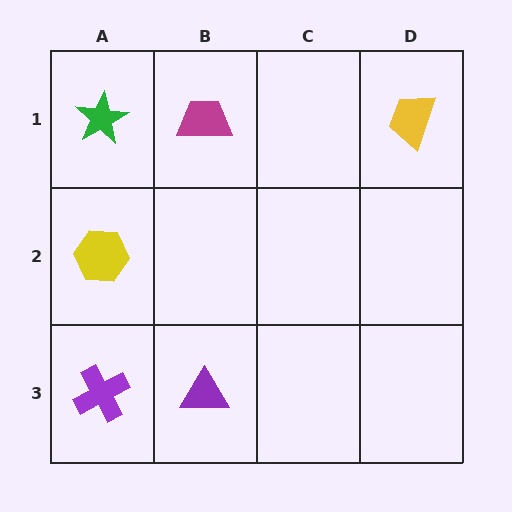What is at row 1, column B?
A magenta trapezoid.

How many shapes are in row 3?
2 shapes.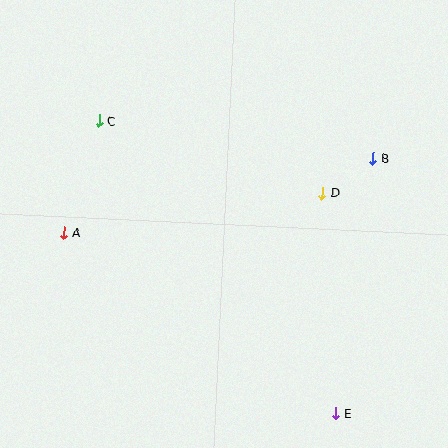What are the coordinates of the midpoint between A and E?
The midpoint between A and E is at (200, 323).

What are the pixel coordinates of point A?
Point A is at (64, 232).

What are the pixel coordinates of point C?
Point C is at (99, 121).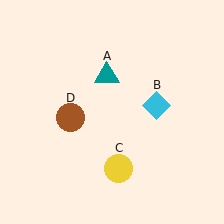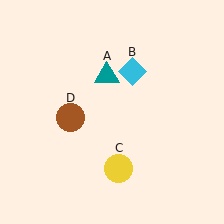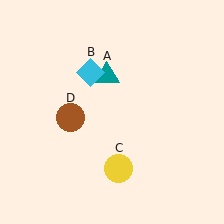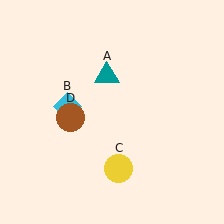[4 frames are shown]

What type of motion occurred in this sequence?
The cyan diamond (object B) rotated counterclockwise around the center of the scene.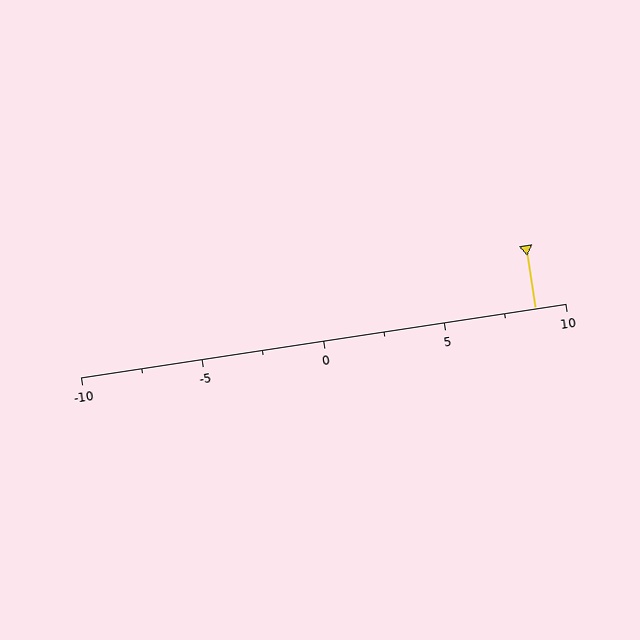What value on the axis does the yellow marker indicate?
The marker indicates approximately 8.8.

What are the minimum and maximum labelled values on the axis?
The axis runs from -10 to 10.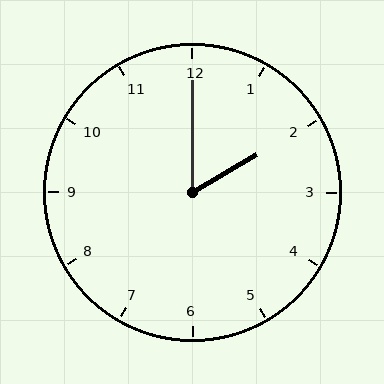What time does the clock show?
2:00.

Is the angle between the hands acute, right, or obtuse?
It is acute.